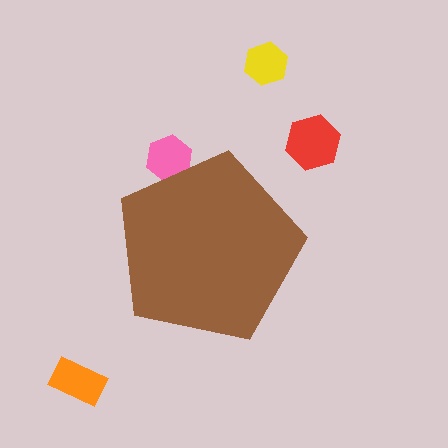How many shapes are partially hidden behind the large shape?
1 shape is partially hidden.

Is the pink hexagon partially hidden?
Yes, the pink hexagon is partially hidden behind the brown pentagon.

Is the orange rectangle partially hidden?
No, the orange rectangle is fully visible.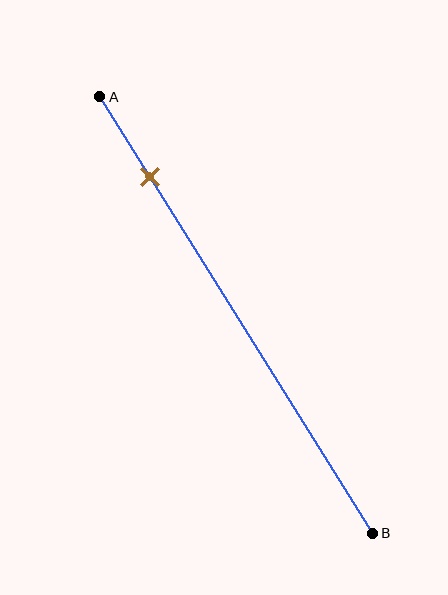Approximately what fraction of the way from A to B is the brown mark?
The brown mark is approximately 20% of the way from A to B.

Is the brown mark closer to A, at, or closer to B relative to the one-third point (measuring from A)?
The brown mark is closer to point A than the one-third point of segment AB.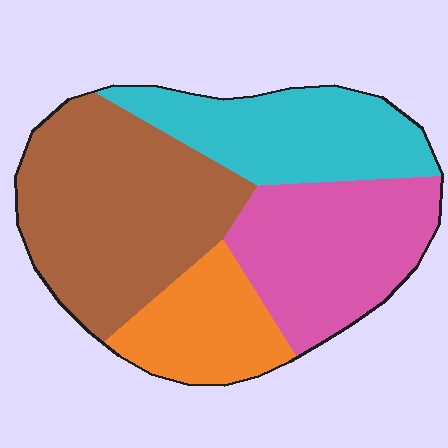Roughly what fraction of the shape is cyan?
Cyan covers 22% of the shape.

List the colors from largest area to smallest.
From largest to smallest: brown, pink, cyan, orange.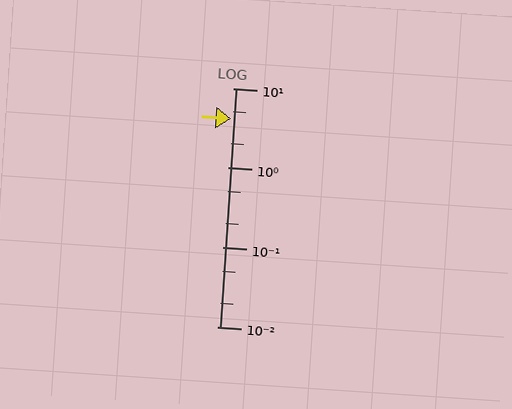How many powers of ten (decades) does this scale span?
The scale spans 3 decades, from 0.01 to 10.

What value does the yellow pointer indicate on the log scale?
The pointer indicates approximately 4.2.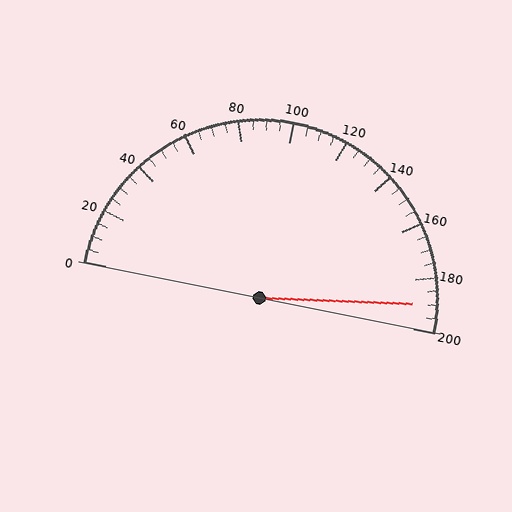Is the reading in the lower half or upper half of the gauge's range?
The reading is in the upper half of the range (0 to 200).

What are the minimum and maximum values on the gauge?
The gauge ranges from 0 to 200.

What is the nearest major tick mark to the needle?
The nearest major tick mark is 200.